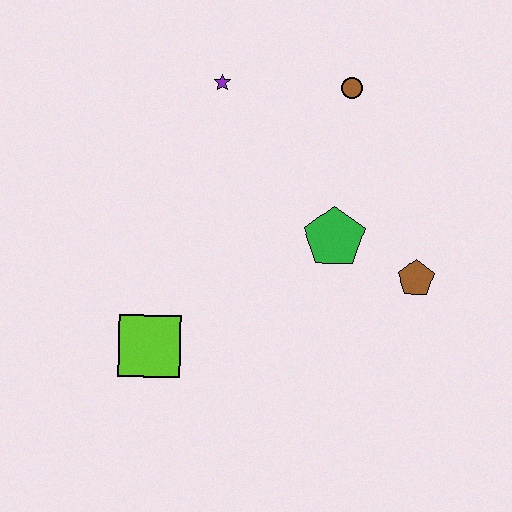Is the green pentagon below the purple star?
Yes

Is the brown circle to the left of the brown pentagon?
Yes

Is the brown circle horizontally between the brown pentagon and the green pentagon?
Yes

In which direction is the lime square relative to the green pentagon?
The lime square is to the left of the green pentagon.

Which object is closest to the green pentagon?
The brown pentagon is closest to the green pentagon.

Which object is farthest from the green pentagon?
The lime square is farthest from the green pentagon.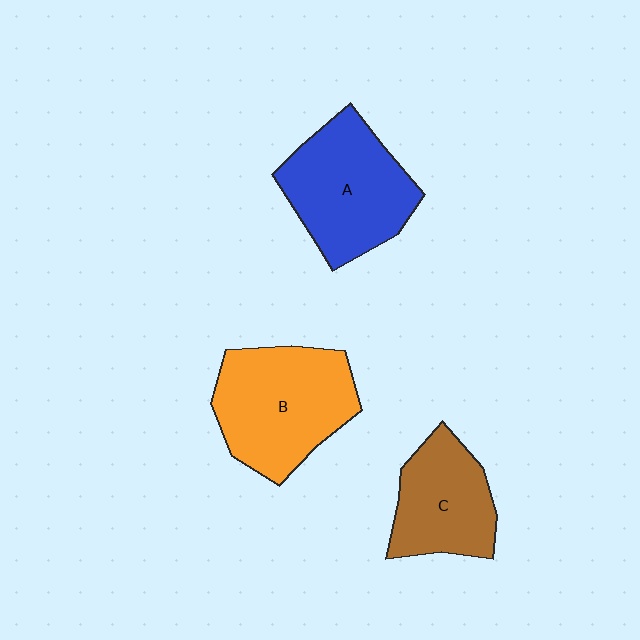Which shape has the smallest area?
Shape C (brown).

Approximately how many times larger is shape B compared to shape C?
Approximately 1.4 times.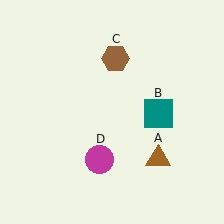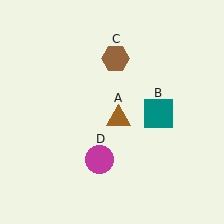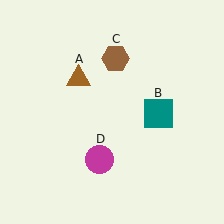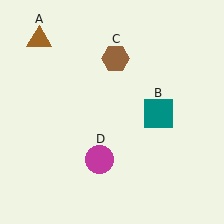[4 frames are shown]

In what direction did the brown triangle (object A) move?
The brown triangle (object A) moved up and to the left.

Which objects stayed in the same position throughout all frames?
Teal square (object B) and brown hexagon (object C) and magenta circle (object D) remained stationary.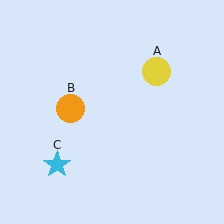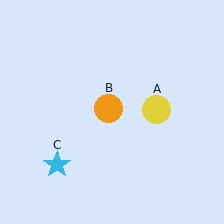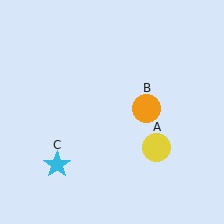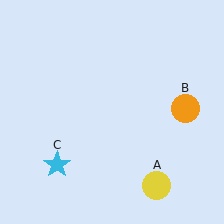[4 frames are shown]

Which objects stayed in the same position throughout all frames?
Cyan star (object C) remained stationary.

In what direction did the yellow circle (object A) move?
The yellow circle (object A) moved down.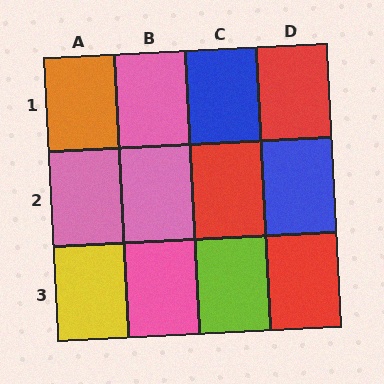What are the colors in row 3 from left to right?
Yellow, pink, lime, red.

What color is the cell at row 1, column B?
Pink.